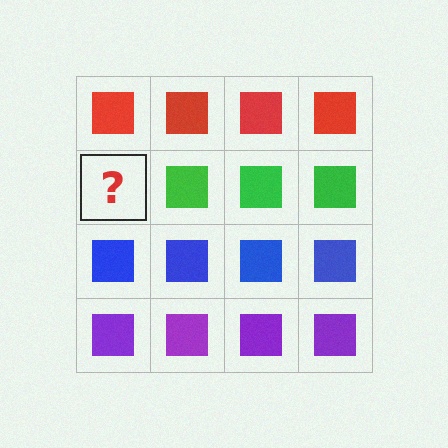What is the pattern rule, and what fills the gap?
The rule is that each row has a consistent color. The gap should be filled with a green square.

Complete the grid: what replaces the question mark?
The question mark should be replaced with a green square.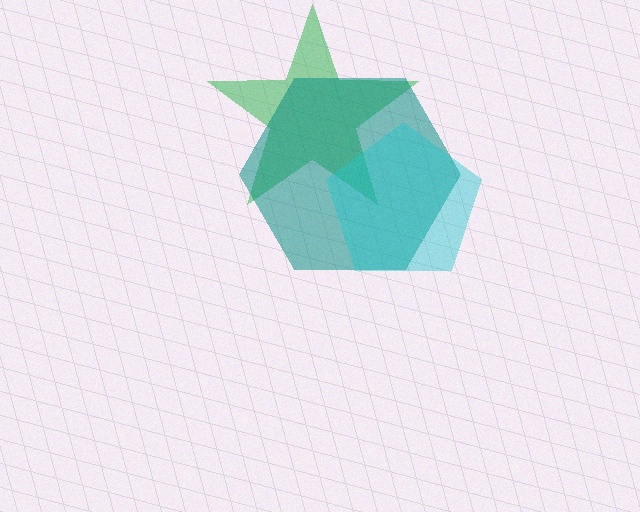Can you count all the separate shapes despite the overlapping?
Yes, there are 3 separate shapes.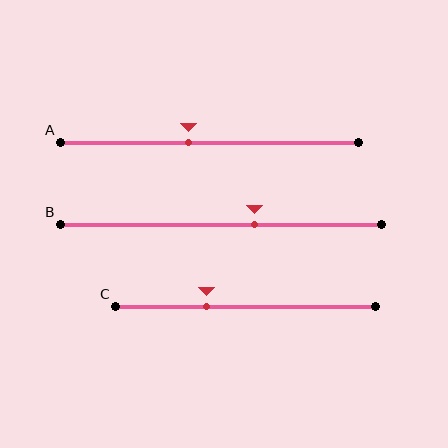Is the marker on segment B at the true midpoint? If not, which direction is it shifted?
No, the marker on segment B is shifted to the right by about 10% of the segment length.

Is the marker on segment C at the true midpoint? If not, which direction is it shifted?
No, the marker on segment C is shifted to the left by about 15% of the segment length.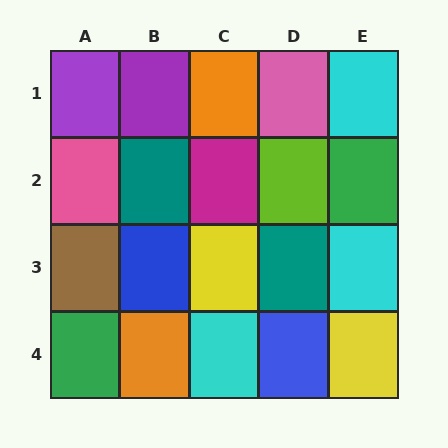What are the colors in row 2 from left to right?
Pink, teal, magenta, lime, green.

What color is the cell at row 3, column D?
Teal.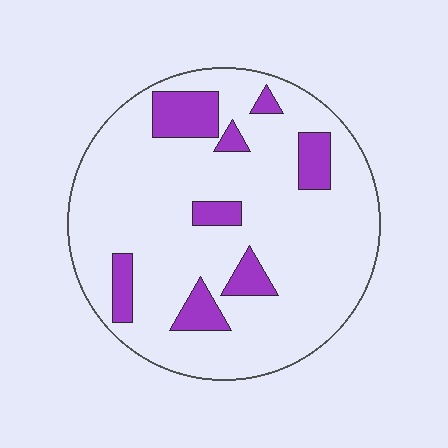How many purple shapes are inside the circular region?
8.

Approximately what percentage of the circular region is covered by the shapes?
Approximately 15%.